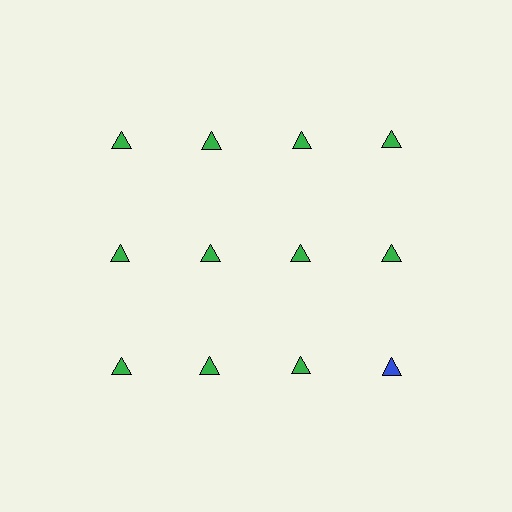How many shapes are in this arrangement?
There are 12 shapes arranged in a grid pattern.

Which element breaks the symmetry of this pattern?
The blue triangle in the third row, second from right column breaks the symmetry. All other shapes are green triangles.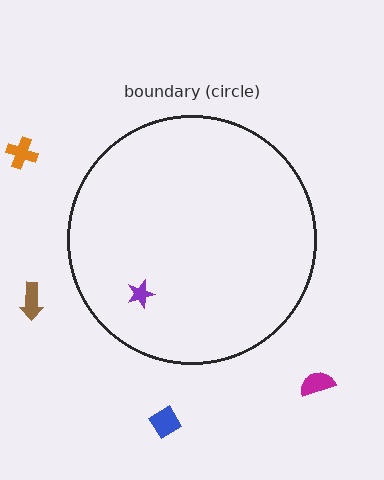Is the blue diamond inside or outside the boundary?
Outside.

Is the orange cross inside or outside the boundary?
Outside.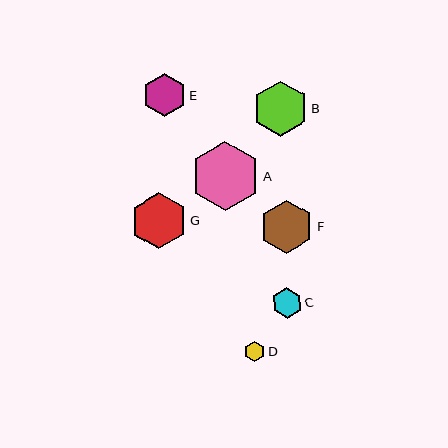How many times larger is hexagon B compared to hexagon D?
Hexagon B is approximately 2.7 times the size of hexagon D.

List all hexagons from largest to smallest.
From largest to smallest: A, G, B, F, E, C, D.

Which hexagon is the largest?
Hexagon A is the largest with a size of approximately 69 pixels.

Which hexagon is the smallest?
Hexagon D is the smallest with a size of approximately 20 pixels.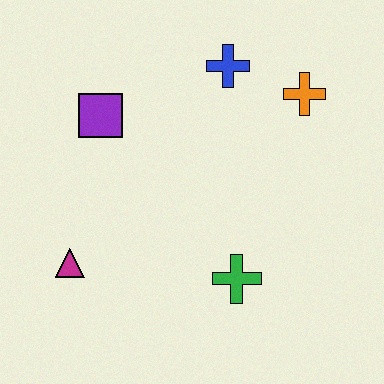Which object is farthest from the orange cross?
The magenta triangle is farthest from the orange cross.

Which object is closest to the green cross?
The magenta triangle is closest to the green cross.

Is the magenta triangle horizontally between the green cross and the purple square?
No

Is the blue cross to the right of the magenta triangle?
Yes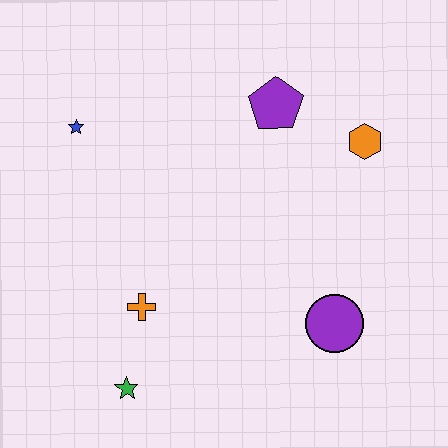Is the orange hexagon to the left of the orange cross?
No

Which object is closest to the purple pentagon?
The orange hexagon is closest to the purple pentagon.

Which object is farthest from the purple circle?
The blue star is farthest from the purple circle.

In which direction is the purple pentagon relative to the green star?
The purple pentagon is above the green star.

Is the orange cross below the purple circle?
No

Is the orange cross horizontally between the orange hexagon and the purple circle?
No